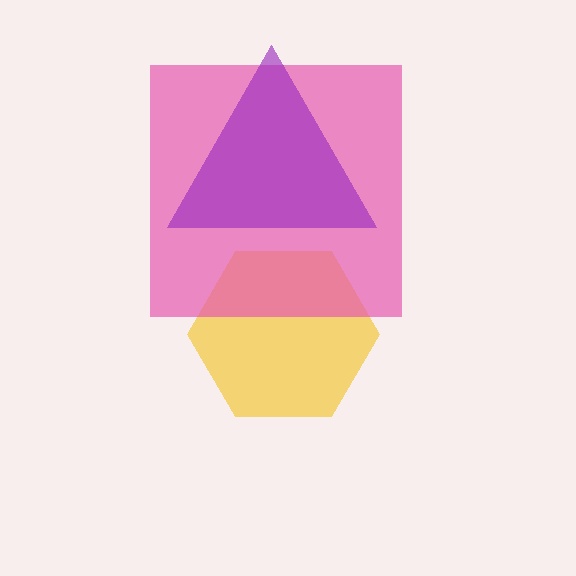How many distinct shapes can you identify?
There are 3 distinct shapes: a yellow hexagon, a pink square, a purple triangle.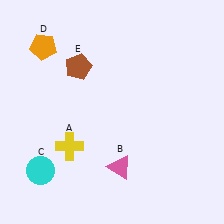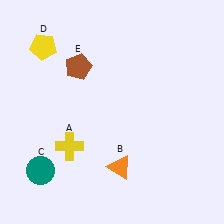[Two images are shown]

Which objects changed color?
B changed from pink to orange. C changed from cyan to teal. D changed from orange to yellow.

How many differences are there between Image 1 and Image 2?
There are 3 differences between the two images.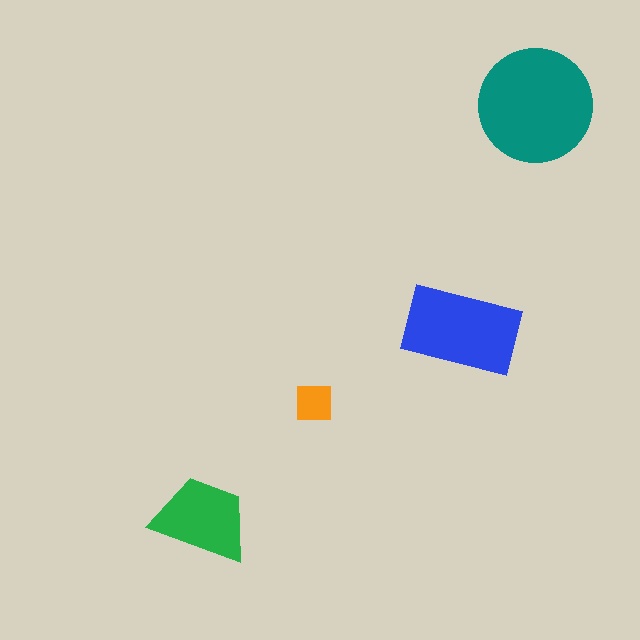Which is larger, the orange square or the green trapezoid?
The green trapezoid.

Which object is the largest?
The teal circle.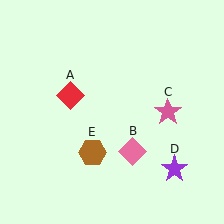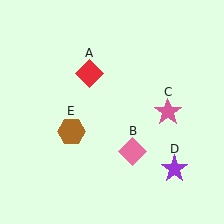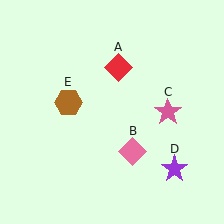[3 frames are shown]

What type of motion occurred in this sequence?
The red diamond (object A), brown hexagon (object E) rotated clockwise around the center of the scene.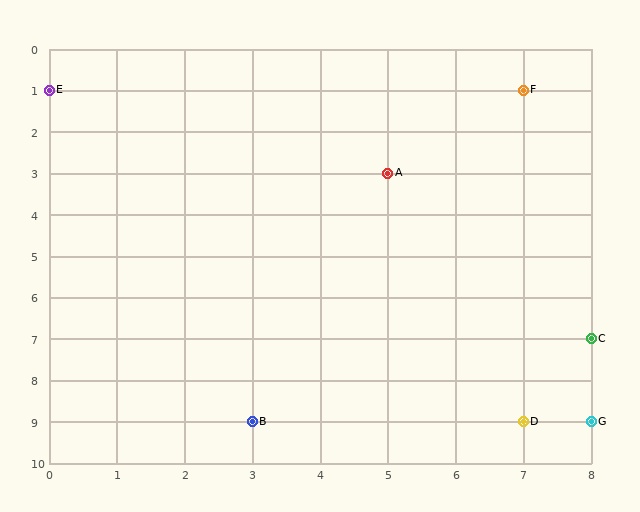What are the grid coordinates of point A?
Point A is at grid coordinates (5, 3).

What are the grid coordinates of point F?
Point F is at grid coordinates (7, 1).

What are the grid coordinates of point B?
Point B is at grid coordinates (3, 9).